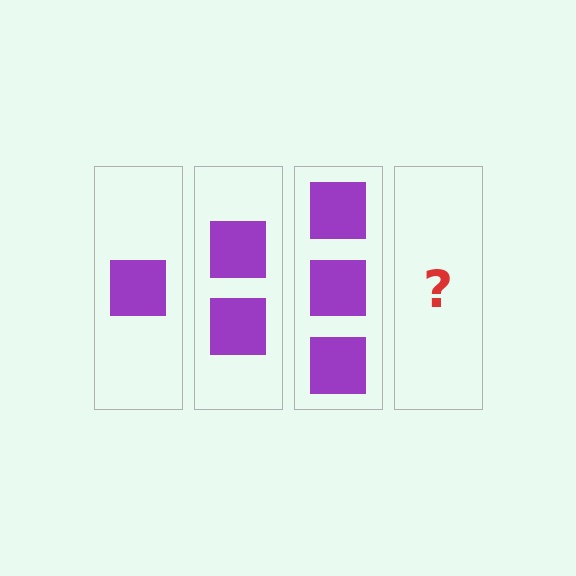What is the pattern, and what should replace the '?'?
The pattern is that each step adds one more square. The '?' should be 4 squares.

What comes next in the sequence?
The next element should be 4 squares.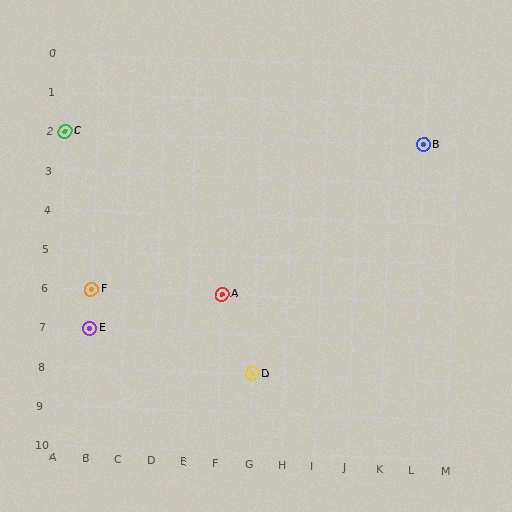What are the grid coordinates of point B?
Point B is at grid coordinates (L, 2).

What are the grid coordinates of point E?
Point E is at grid coordinates (B, 7).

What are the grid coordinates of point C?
Point C is at grid coordinates (A, 2).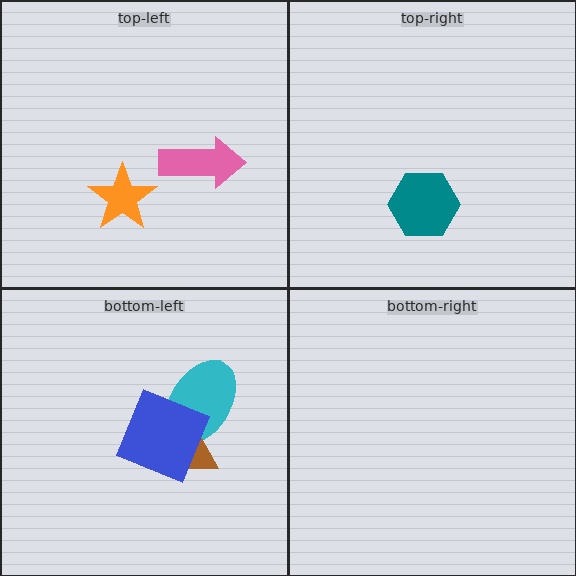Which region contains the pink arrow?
The top-left region.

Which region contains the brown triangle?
The bottom-left region.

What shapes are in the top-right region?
The teal hexagon.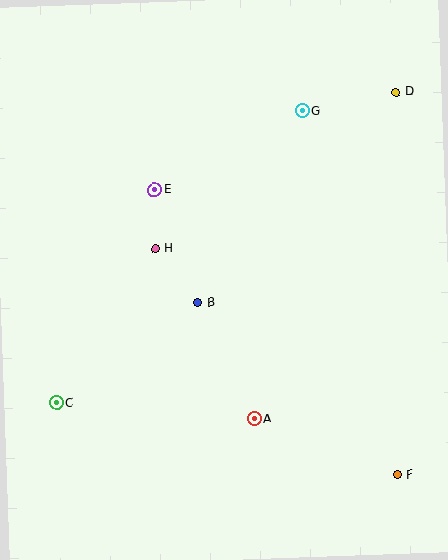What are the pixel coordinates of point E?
Point E is at (155, 190).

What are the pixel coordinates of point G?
Point G is at (302, 111).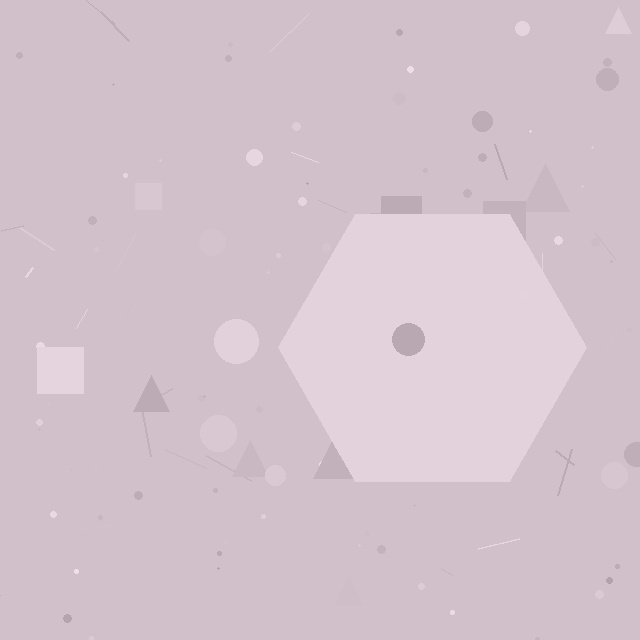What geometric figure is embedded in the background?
A hexagon is embedded in the background.